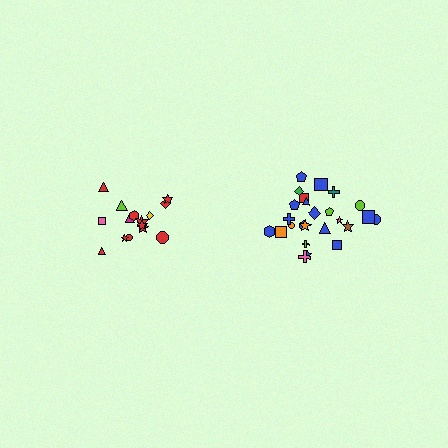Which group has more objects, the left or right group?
The right group.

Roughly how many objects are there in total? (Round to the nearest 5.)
Roughly 40 objects in total.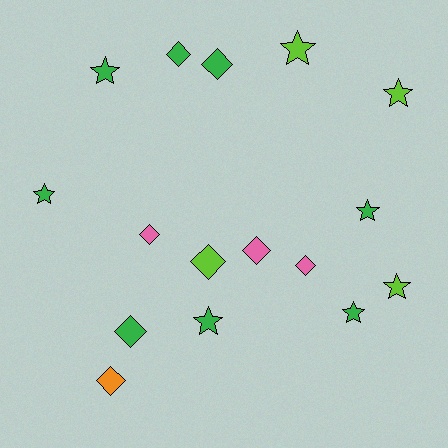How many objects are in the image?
There are 16 objects.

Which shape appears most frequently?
Diamond, with 8 objects.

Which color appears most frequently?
Green, with 8 objects.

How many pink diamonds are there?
There are 3 pink diamonds.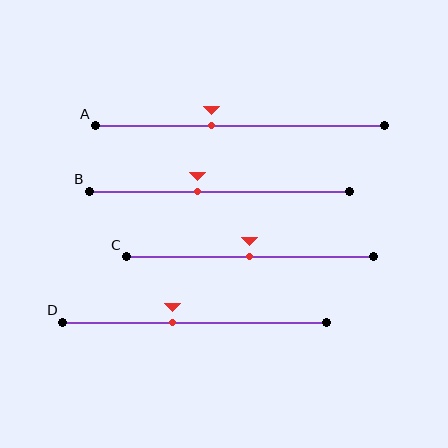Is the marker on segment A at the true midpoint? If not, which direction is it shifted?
No, the marker on segment A is shifted to the left by about 10% of the segment length.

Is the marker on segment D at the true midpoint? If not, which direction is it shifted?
No, the marker on segment D is shifted to the left by about 8% of the segment length.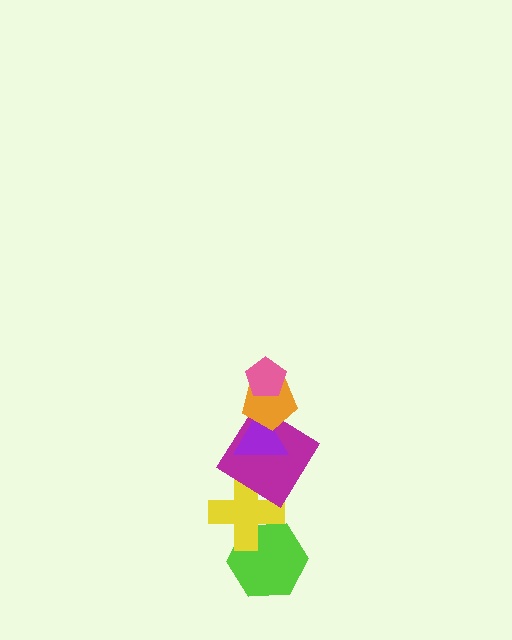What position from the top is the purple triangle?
The purple triangle is 3rd from the top.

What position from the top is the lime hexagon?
The lime hexagon is 6th from the top.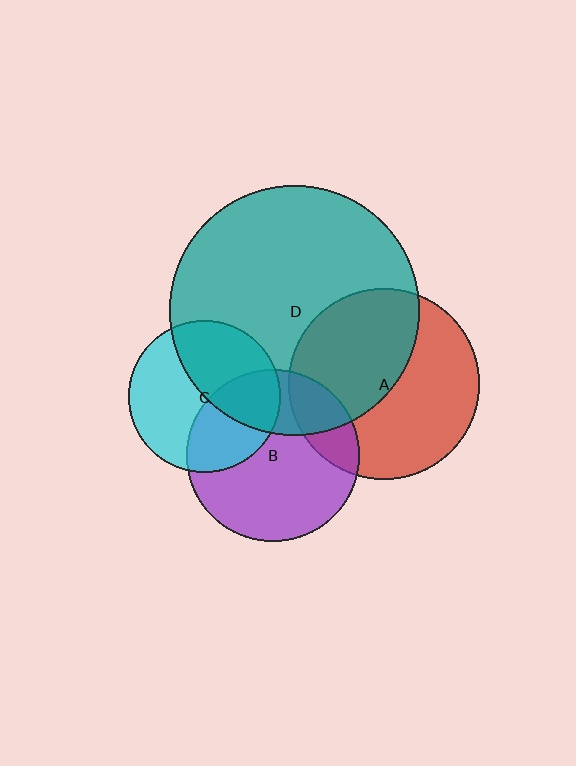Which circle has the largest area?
Circle D (teal).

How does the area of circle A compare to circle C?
Approximately 1.6 times.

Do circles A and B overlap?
Yes.